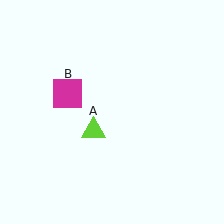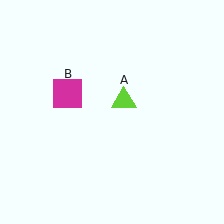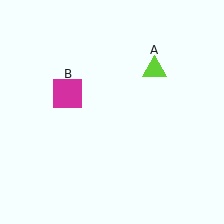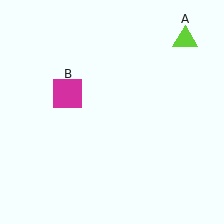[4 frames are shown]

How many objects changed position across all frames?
1 object changed position: lime triangle (object A).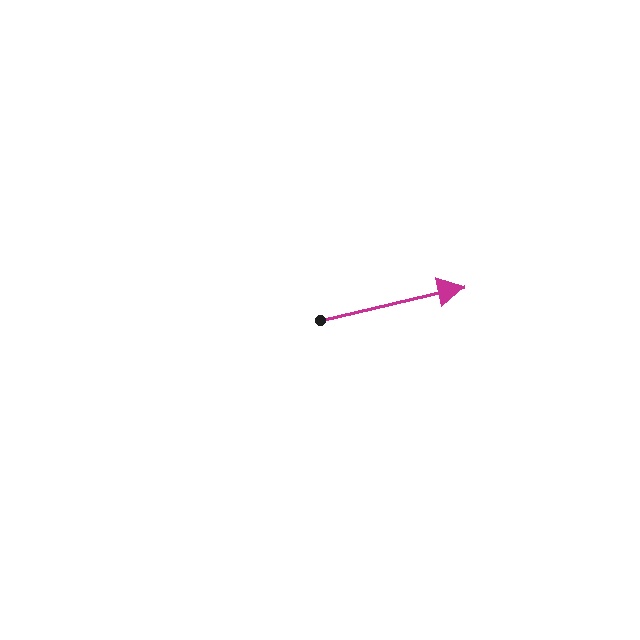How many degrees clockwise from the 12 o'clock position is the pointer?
Approximately 77 degrees.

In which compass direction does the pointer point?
East.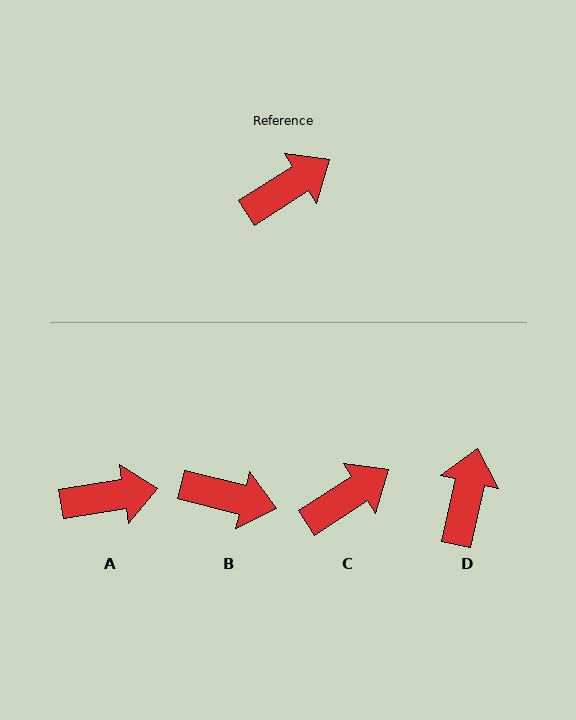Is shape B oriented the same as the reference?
No, it is off by about 47 degrees.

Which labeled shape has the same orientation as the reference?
C.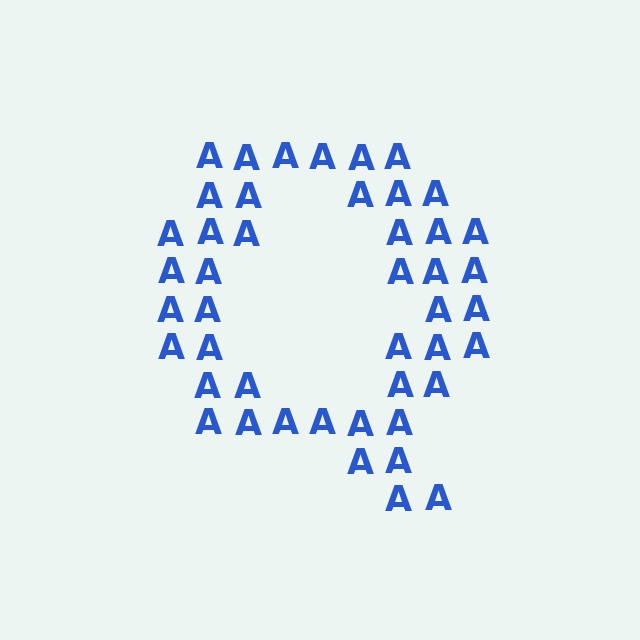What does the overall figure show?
The overall figure shows the letter Q.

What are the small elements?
The small elements are letter A's.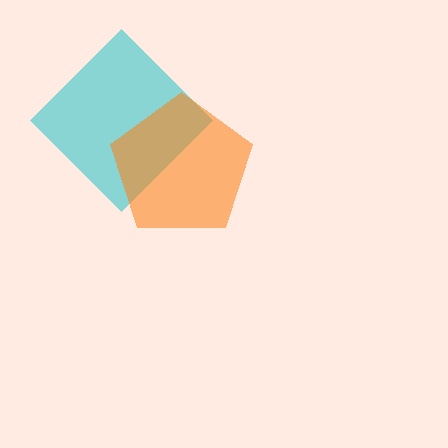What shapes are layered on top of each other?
The layered shapes are: a cyan diamond, an orange pentagon.